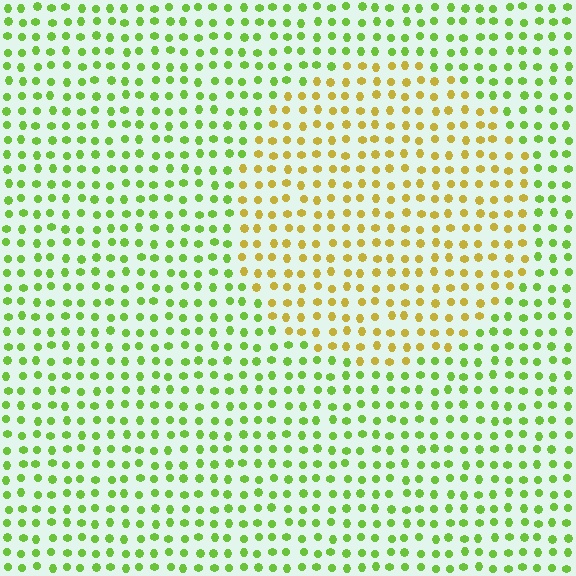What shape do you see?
I see a circle.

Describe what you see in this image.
The image is filled with small lime elements in a uniform arrangement. A circle-shaped region is visible where the elements are tinted to a slightly different hue, forming a subtle color boundary.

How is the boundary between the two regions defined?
The boundary is defined purely by a slight shift in hue (about 47 degrees). Spacing, size, and orientation are identical on both sides.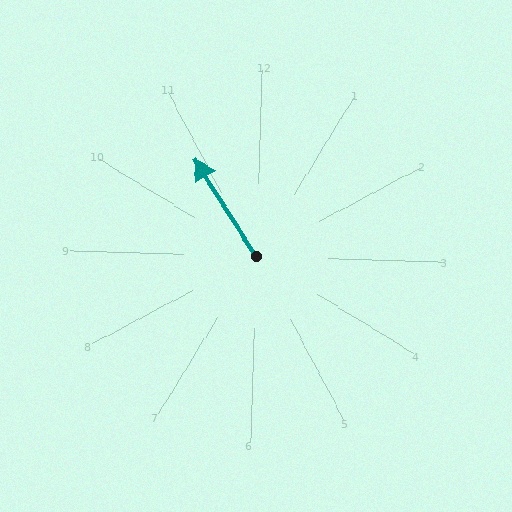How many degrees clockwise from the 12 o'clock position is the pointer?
Approximately 326 degrees.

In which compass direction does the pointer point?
Northwest.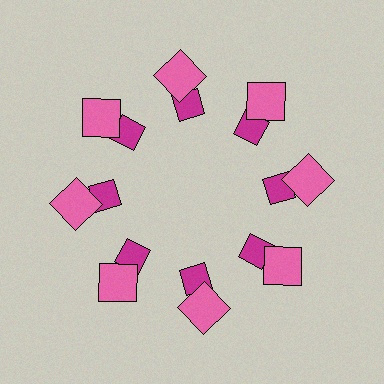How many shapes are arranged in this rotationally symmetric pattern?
There are 16 shapes, arranged in 8 groups of 2.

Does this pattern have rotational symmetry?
Yes, this pattern has 8-fold rotational symmetry. It looks the same after rotating 45 degrees around the center.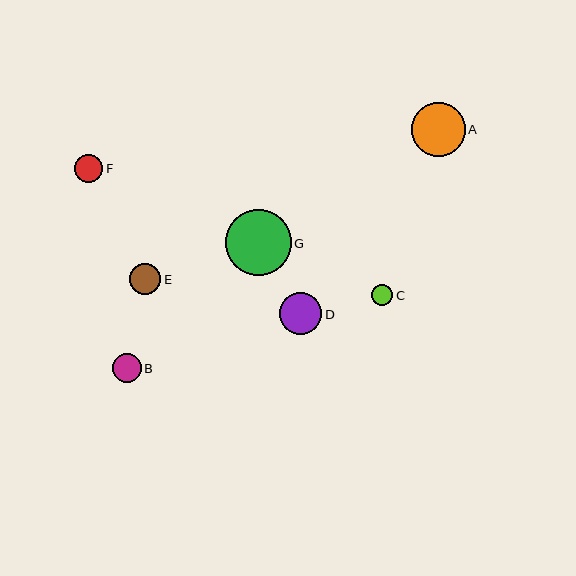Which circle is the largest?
Circle G is the largest with a size of approximately 66 pixels.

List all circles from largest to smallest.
From largest to smallest: G, A, D, E, B, F, C.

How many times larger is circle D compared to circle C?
Circle D is approximately 2.0 times the size of circle C.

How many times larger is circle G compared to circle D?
Circle G is approximately 1.6 times the size of circle D.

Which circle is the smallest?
Circle C is the smallest with a size of approximately 21 pixels.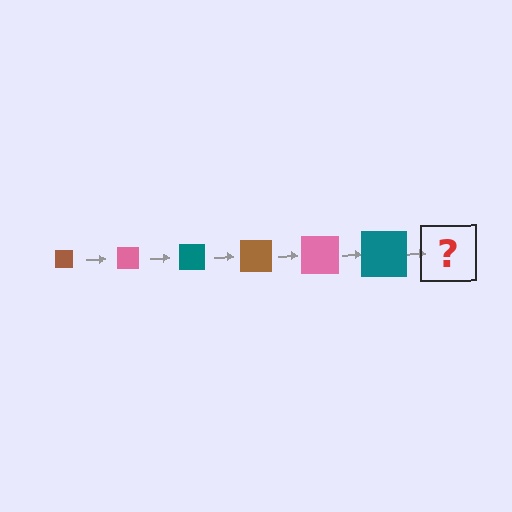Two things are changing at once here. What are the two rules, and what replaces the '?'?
The two rules are that the square grows larger each step and the color cycles through brown, pink, and teal. The '?' should be a brown square, larger than the previous one.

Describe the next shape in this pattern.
It should be a brown square, larger than the previous one.